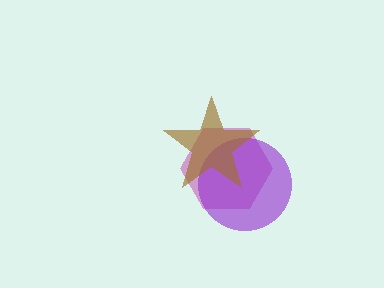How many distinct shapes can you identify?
There are 3 distinct shapes: a magenta hexagon, a purple circle, a brown star.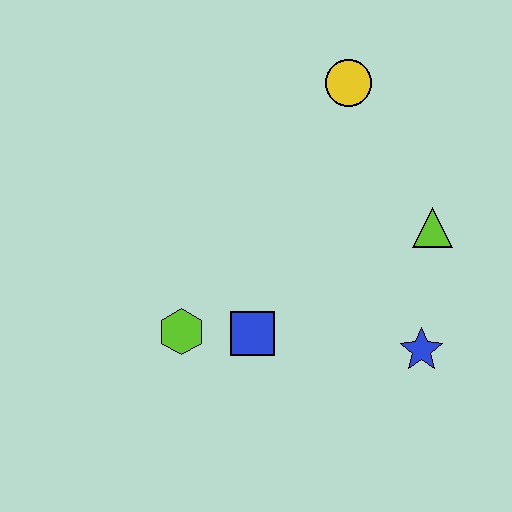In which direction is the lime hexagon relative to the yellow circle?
The lime hexagon is below the yellow circle.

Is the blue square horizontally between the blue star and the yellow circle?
No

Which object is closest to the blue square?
The lime hexagon is closest to the blue square.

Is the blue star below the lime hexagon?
Yes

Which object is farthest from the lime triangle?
The lime hexagon is farthest from the lime triangle.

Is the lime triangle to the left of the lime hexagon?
No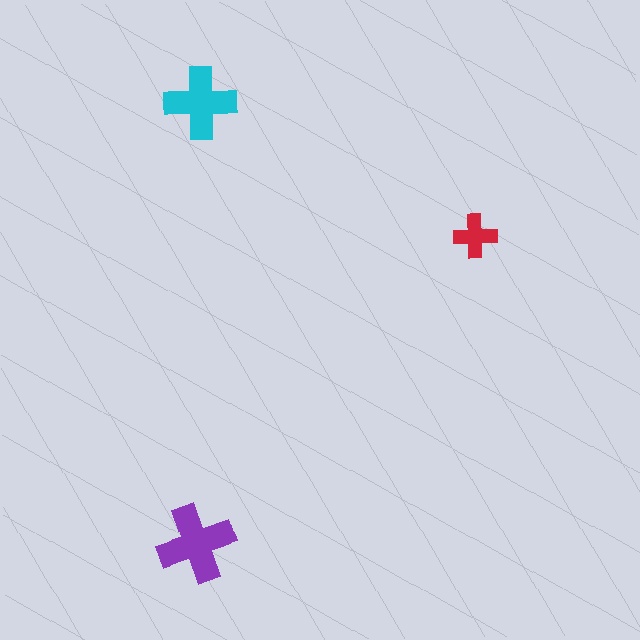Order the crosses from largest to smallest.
the purple one, the cyan one, the red one.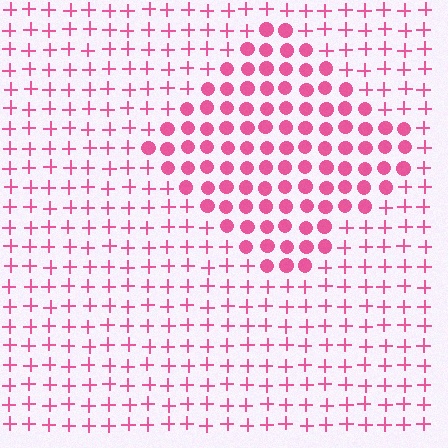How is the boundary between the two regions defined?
The boundary is defined by a change in element shape: circles inside vs. plus signs outside. All elements share the same color and spacing.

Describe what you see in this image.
The image is filled with small pink elements arranged in a uniform grid. A diamond-shaped region contains circles, while the surrounding area contains plus signs. The boundary is defined purely by the change in element shape.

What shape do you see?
I see a diamond.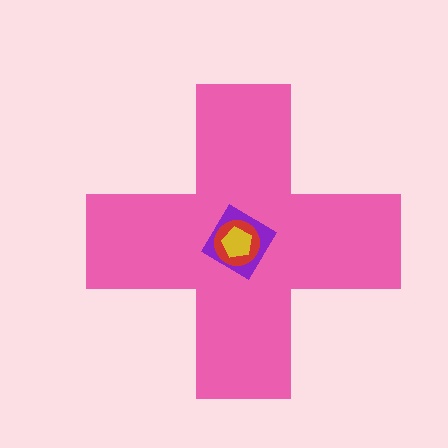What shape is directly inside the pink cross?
The purple diamond.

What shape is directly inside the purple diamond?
The red circle.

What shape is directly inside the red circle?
The yellow pentagon.